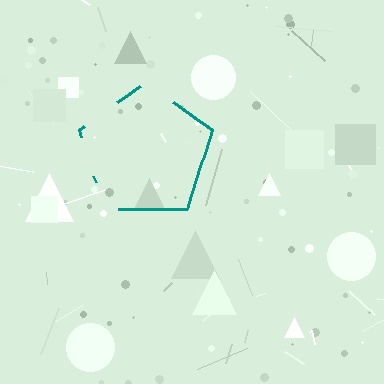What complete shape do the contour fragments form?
The contour fragments form a pentagon.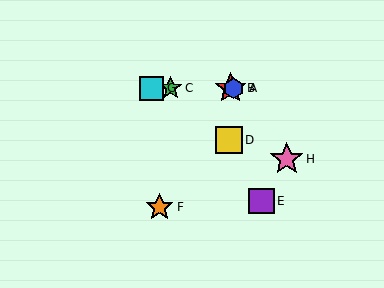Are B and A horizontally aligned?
Yes, both are at y≈88.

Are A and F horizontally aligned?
No, A is at y≈88 and F is at y≈207.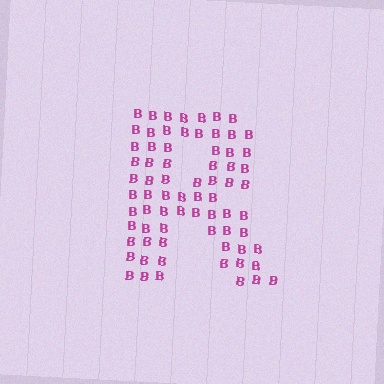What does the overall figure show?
The overall figure shows the letter R.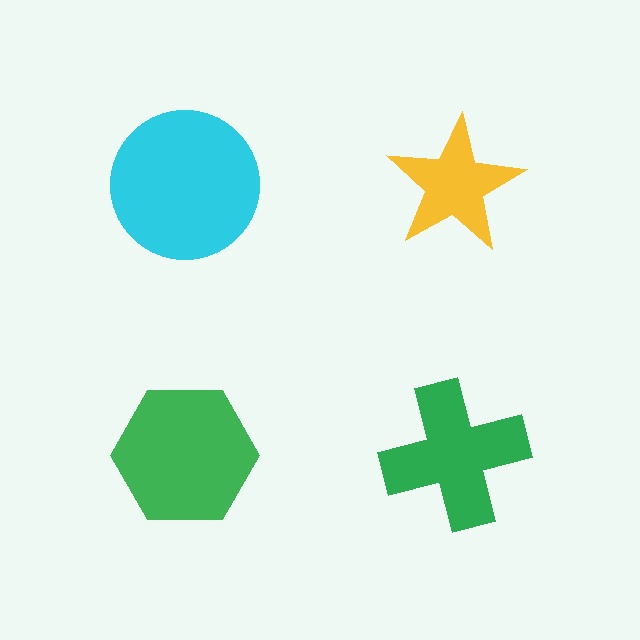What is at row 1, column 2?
A yellow star.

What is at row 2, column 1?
A green hexagon.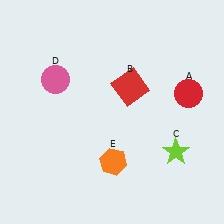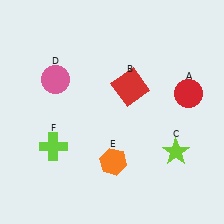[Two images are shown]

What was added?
A lime cross (F) was added in Image 2.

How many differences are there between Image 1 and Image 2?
There is 1 difference between the two images.